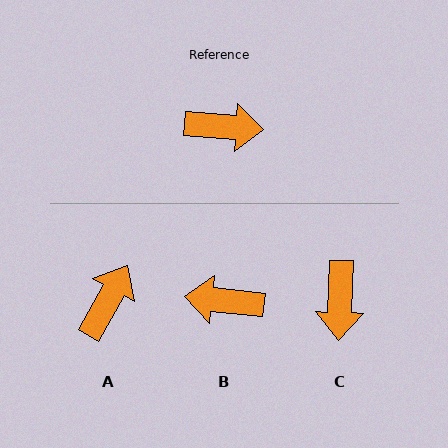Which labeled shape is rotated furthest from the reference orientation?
B, about 178 degrees away.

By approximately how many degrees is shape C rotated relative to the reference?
Approximately 88 degrees clockwise.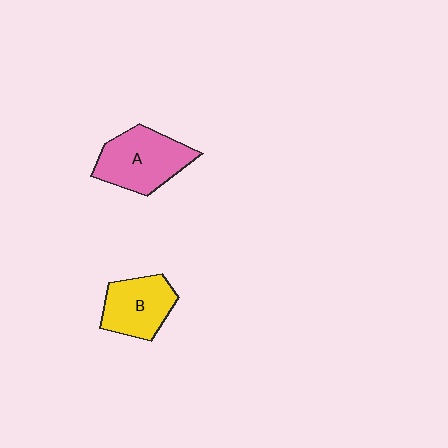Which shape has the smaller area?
Shape B (yellow).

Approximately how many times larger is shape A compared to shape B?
Approximately 1.3 times.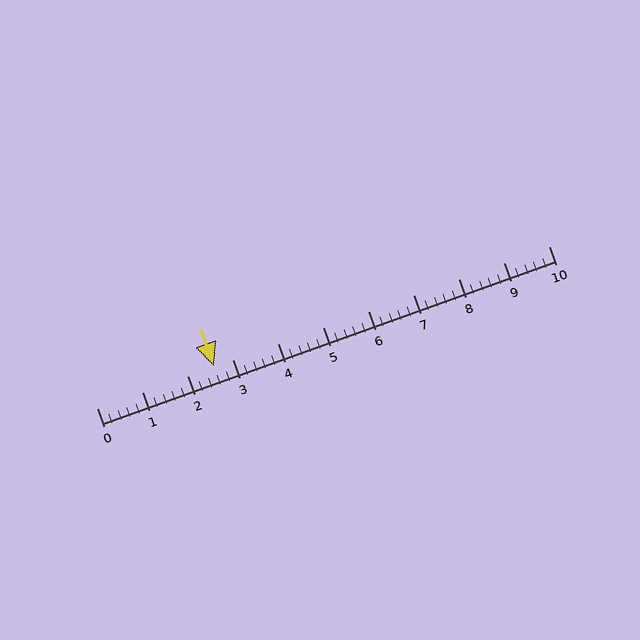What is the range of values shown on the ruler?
The ruler shows values from 0 to 10.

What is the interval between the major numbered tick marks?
The major tick marks are spaced 1 units apart.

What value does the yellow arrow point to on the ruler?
The yellow arrow points to approximately 2.6.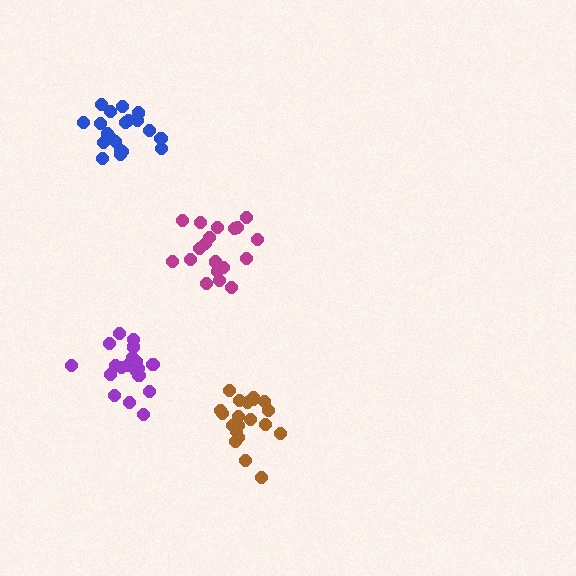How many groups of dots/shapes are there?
There are 4 groups.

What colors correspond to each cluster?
The clusters are colored: blue, purple, brown, magenta.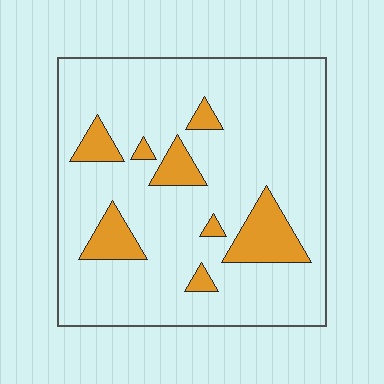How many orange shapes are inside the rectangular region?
8.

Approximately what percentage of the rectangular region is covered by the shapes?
Approximately 15%.